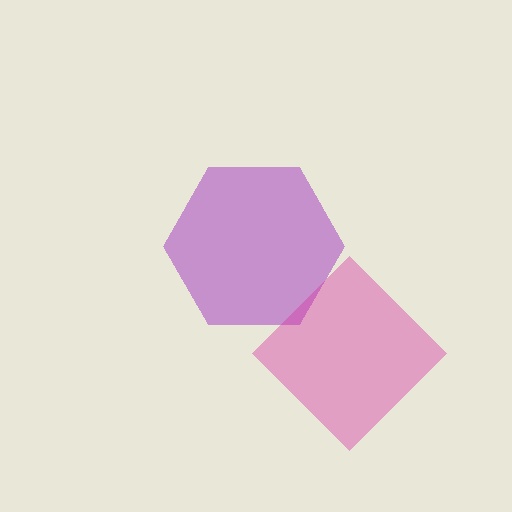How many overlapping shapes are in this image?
There are 2 overlapping shapes in the image.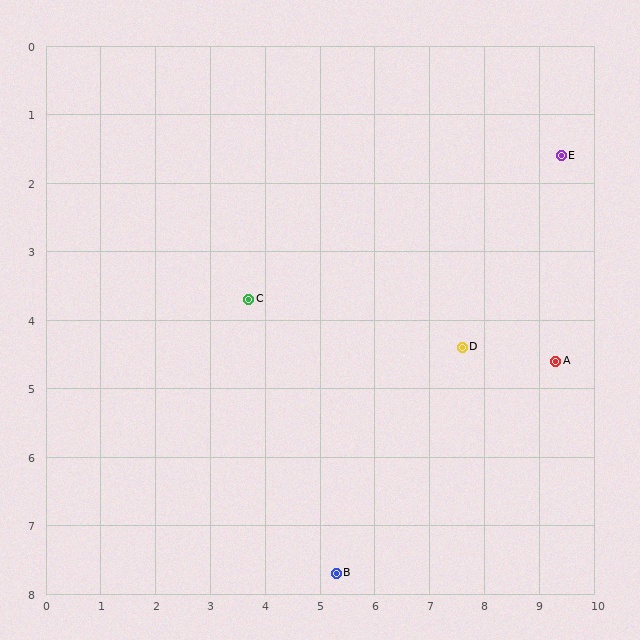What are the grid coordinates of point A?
Point A is at approximately (9.3, 4.6).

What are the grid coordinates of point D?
Point D is at approximately (7.6, 4.4).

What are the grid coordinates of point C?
Point C is at approximately (3.7, 3.7).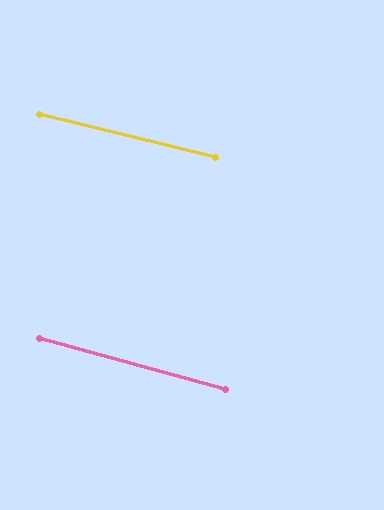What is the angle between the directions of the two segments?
Approximately 2 degrees.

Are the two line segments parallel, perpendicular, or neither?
Parallel — their directions differ by only 1.7°.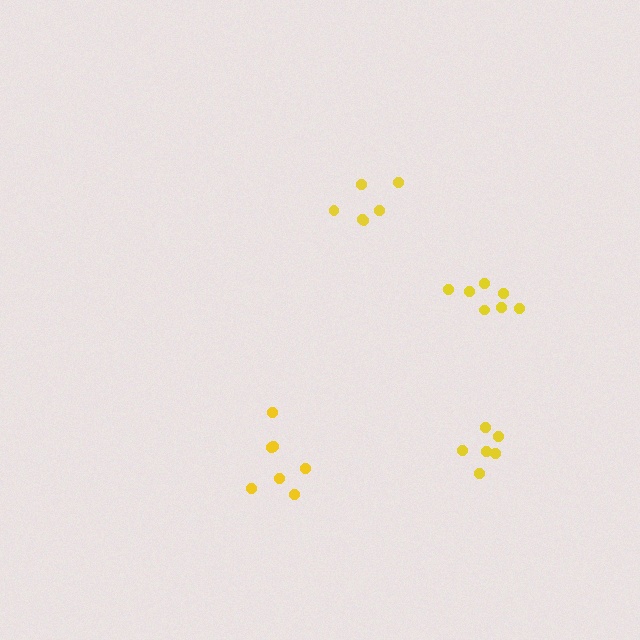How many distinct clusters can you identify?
There are 4 distinct clusters.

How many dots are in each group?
Group 1: 6 dots, Group 2: 7 dots, Group 3: 6 dots, Group 4: 7 dots (26 total).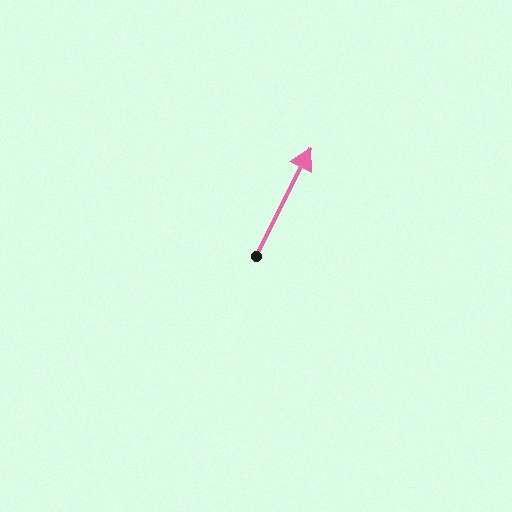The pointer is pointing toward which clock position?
Roughly 1 o'clock.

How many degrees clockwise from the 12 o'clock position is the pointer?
Approximately 26 degrees.